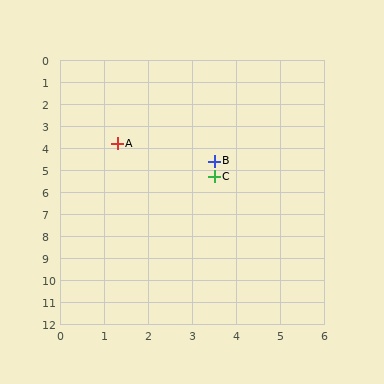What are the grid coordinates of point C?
Point C is at approximately (3.5, 5.3).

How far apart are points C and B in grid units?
Points C and B are about 0.7 grid units apart.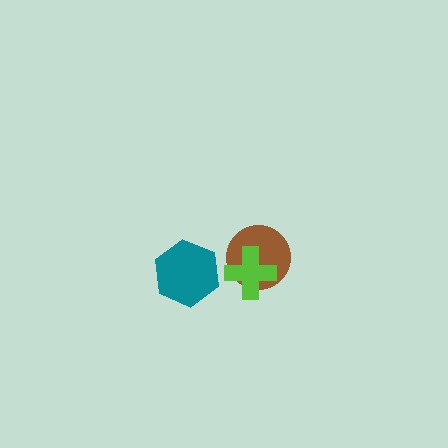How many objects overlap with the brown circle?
1 object overlaps with the brown circle.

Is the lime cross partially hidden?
No, no other shape covers it.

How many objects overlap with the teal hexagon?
0 objects overlap with the teal hexagon.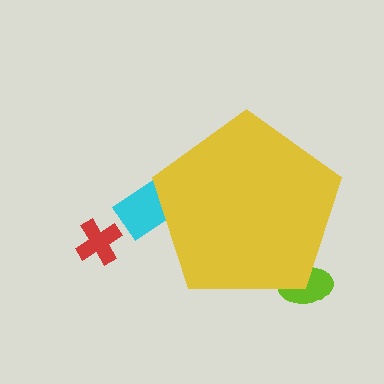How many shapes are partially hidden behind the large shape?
2 shapes are partially hidden.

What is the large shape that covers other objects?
A yellow pentagon.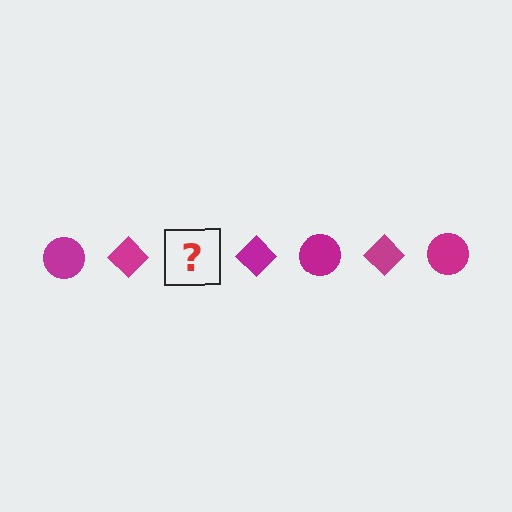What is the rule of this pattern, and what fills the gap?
The rule is that the pattern cycles through circle, diamond shapes in magenta. The gap should be filled with a magenta circle.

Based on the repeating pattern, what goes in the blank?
The blank should be a magenta circle.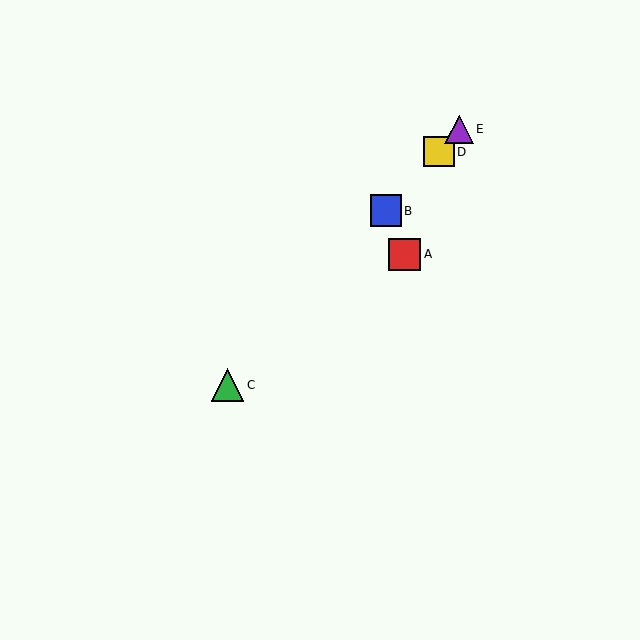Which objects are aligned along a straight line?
Objects B, C, D, E are aligned along a straight line.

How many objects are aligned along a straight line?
4 objects (B, C, D, E) are aligned along a straight line.